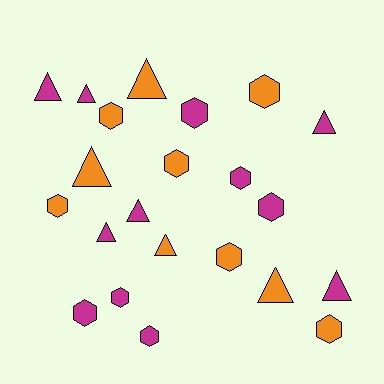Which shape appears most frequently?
Hexagon, with 12 objects.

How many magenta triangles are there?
There are 6 magenta triangles.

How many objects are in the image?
There are 22 objects.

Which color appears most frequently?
Magenta, with 12 objects.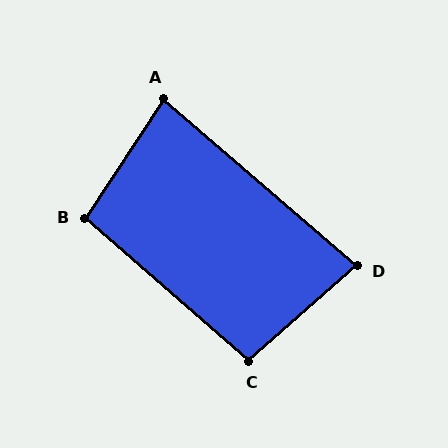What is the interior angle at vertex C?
Approximately 97 degrees (obtuse).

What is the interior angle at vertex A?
Approximately 83 degrees (acute).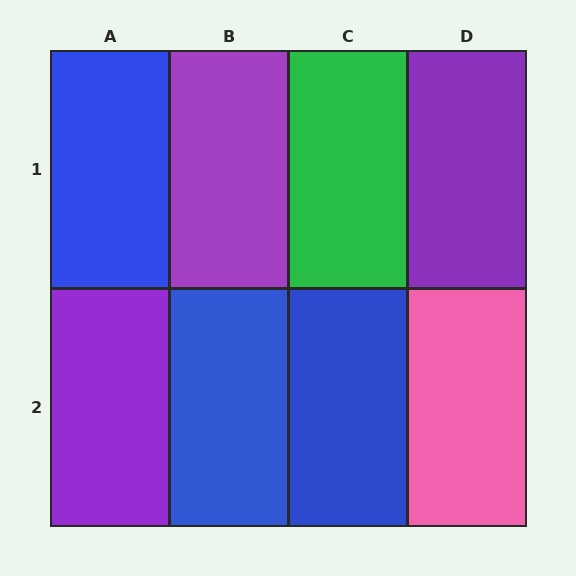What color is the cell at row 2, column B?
Blue.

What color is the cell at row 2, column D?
Pink.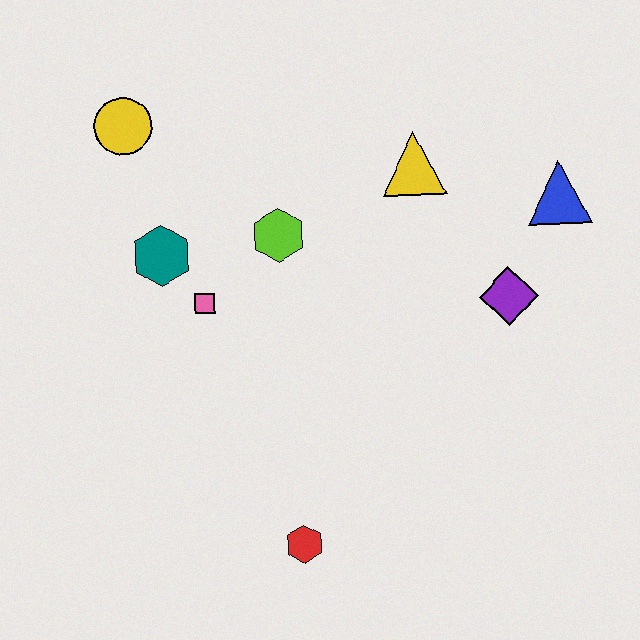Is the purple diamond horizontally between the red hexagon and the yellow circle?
No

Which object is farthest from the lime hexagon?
The red hexagon is farthest from the lime hexagon.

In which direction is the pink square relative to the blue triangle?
The pink square is to the left of the blue triangle.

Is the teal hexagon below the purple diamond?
No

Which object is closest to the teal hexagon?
The pink square is closest to the teal hexagon.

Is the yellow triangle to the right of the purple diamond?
No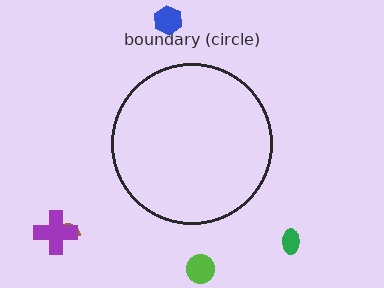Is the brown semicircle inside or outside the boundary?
Outside.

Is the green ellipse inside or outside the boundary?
Outside.